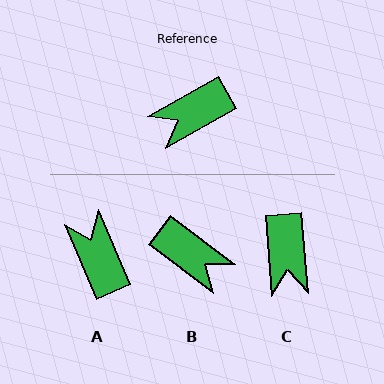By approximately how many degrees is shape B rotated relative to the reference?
Approximately 114 degrees counter-clockwise.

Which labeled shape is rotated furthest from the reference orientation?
B, about 114 degrees away.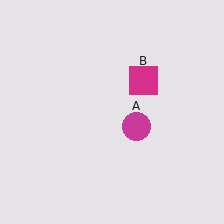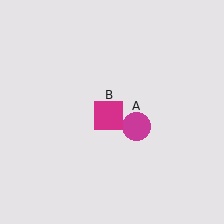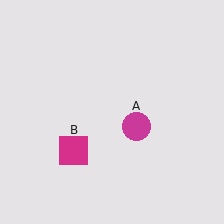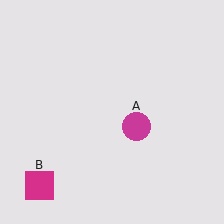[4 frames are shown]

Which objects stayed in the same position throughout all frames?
Magenta circle (object A) remained stationary.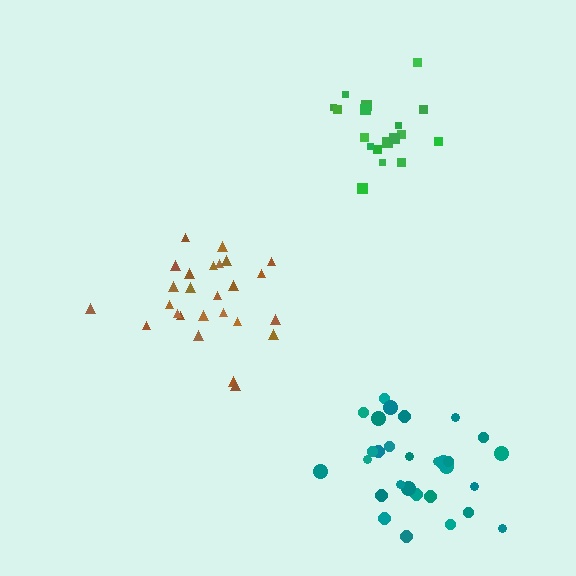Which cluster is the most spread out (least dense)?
Teal.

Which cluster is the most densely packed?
Brown.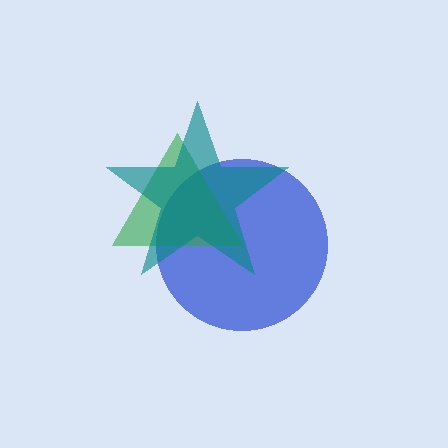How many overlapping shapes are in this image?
There are 3 overlapping shapes in the image.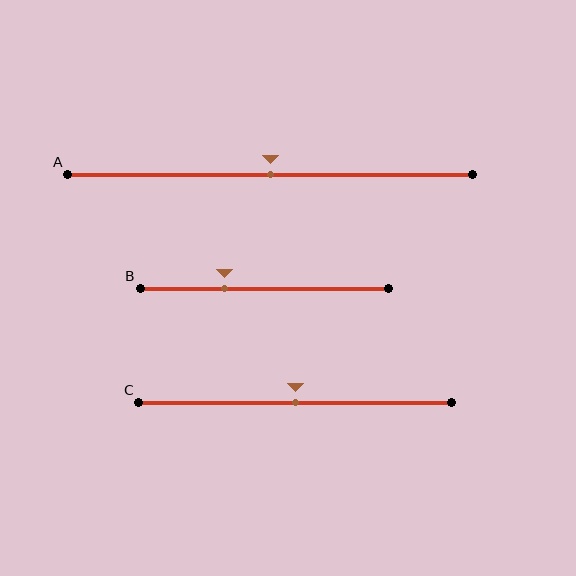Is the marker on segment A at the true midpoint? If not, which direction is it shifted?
Yes, the marker on segment A is at the true midpoint.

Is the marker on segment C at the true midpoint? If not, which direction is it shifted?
Yes, the marker on segment C is at the true midpoint.